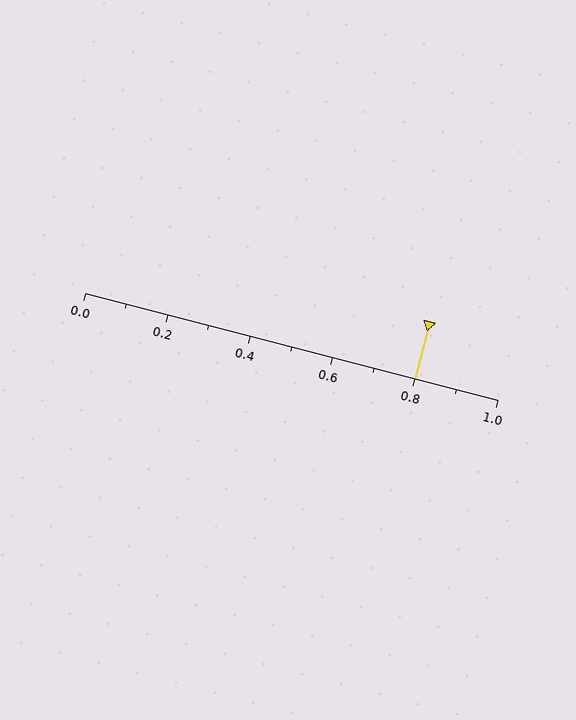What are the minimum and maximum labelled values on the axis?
The axis runs from 0.0 to 1.0.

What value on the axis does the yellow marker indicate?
The marker indicates approximately 0.8.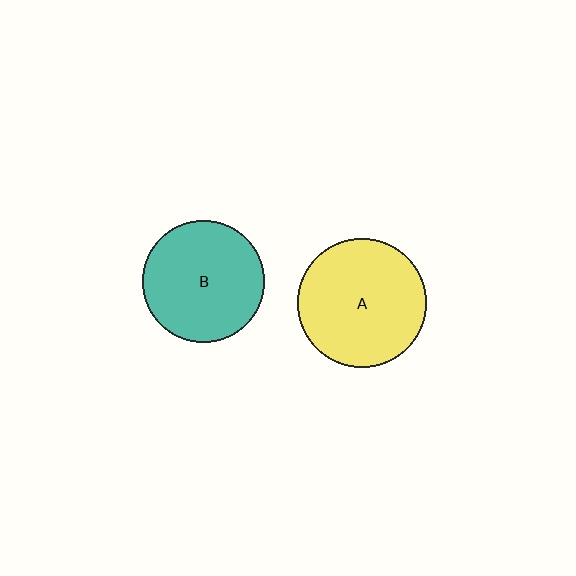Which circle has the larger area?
Circle A (yellow).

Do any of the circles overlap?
No, none of the circles overlap.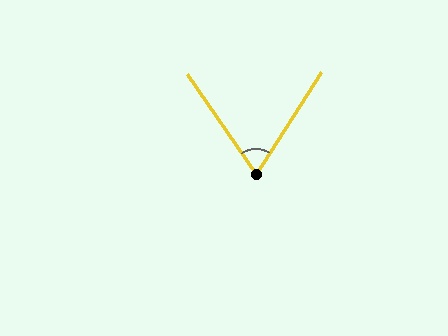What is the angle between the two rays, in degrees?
Approximately 67 degrees.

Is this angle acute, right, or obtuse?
It is acute.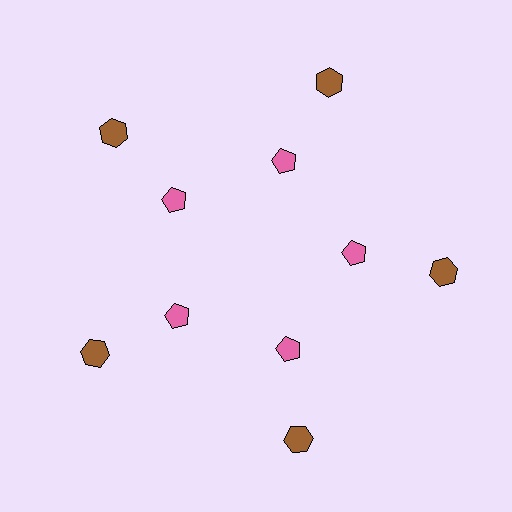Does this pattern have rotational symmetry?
Yes, this pattern has 5-fold rotational symmetry. It looks the same after rotating 72 degrees around the center.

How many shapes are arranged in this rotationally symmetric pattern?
There are 10 shapes, arranged in 5 groups of 2.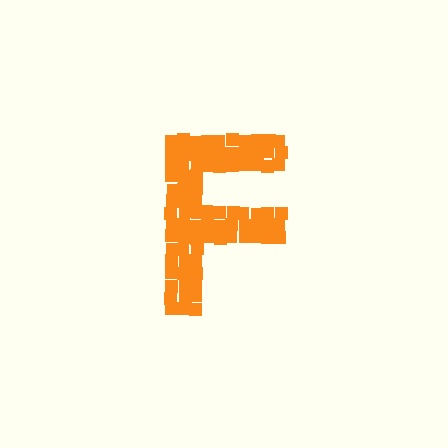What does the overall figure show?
The overall figure shows the letter F.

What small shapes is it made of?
It is made of small squares.